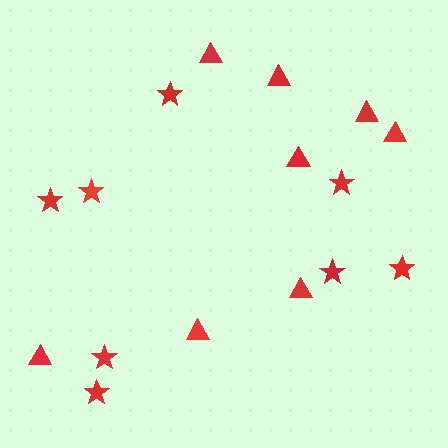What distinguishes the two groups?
There are 2 groups: one group of triangles (8) and one group of stars (8).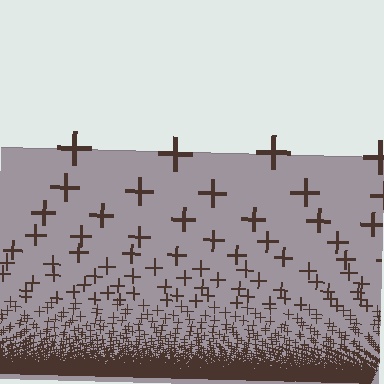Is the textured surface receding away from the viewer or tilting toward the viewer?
The surface appears to tilt toward the viewer. Texture elements get larger and sparser toward the top.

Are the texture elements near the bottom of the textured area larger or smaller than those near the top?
Smaller. The gradient is inverted — elements near the bottom are smaller and denser.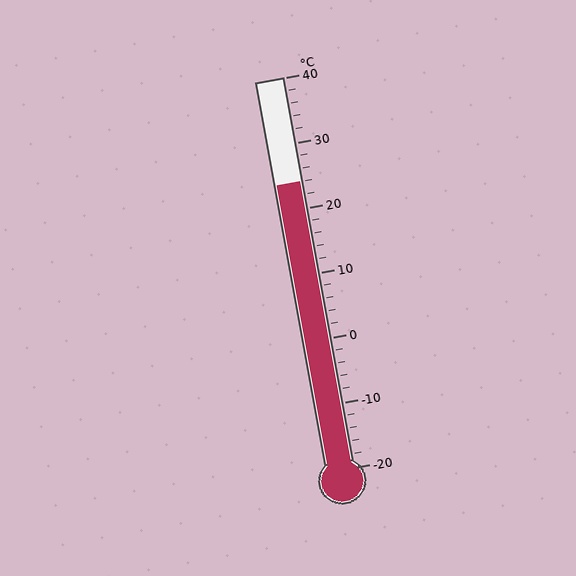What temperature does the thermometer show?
The thermometer shows approximately 24°C.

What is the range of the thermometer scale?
The thermometer scale ranges from -20°C to 40°C.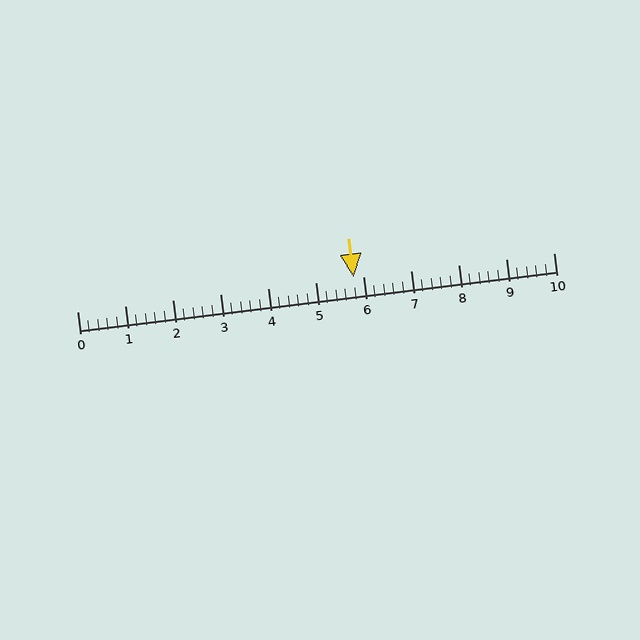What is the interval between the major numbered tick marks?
The major tick marks are spaced 1 units apart.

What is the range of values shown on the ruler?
The ruler shows values from 0 to 10.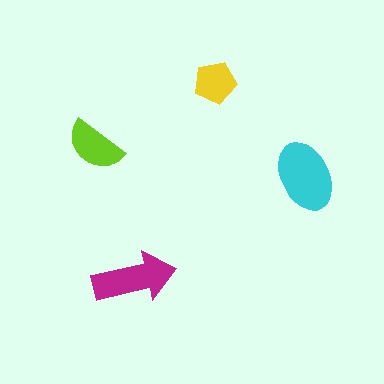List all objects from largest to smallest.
The cyan ellipse, the magenta arrow, the lime semicircle, the yellow pentagon.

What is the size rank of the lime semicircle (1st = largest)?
3rd.